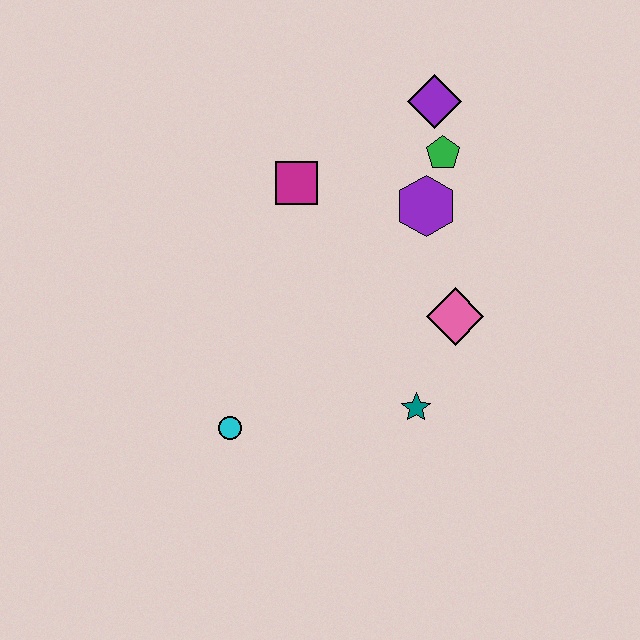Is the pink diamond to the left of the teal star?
No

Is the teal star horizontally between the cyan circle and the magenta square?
No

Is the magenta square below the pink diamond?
No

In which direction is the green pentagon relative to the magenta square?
The green pentagon is to the right of the magenta square.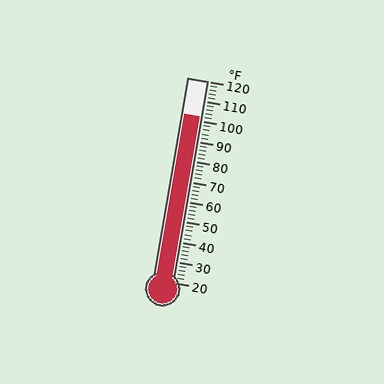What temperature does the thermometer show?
The thermometer shows approximately 102°F.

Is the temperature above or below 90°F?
The temperature is above 90°F.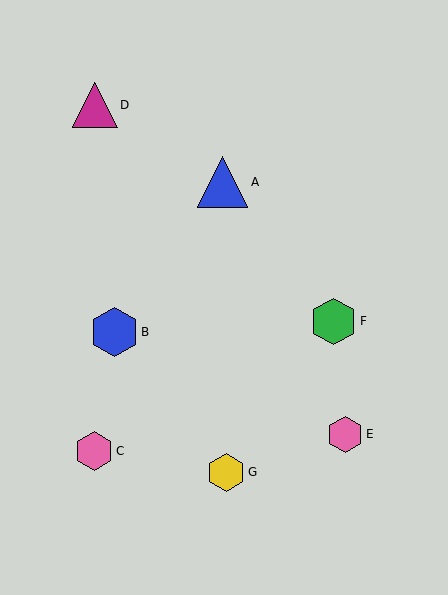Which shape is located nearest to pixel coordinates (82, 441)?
The pink hexagon (labeled C) at (94, 451) is nearest to that location.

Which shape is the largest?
The blue triangle (labeled A) is the largest.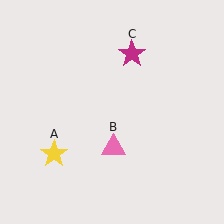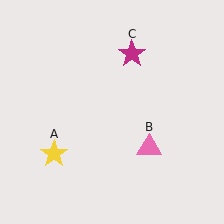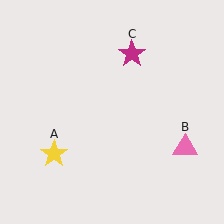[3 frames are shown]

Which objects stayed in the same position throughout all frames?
Yellow star (object A) and magenta star (object C) remained stationary.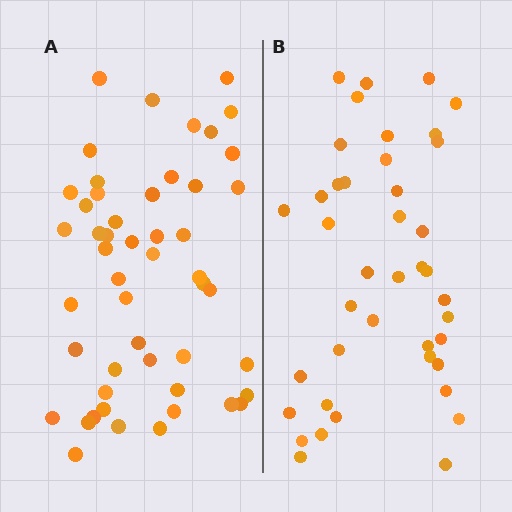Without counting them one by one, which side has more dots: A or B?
Region A (the left region) has more dots.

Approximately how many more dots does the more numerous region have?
Region A has roughly 8 or so more dots than region B.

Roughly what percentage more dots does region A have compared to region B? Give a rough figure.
About 20% more.